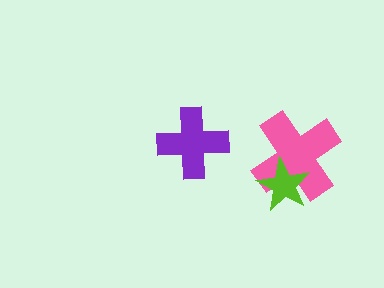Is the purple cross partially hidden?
No, no other shape covers it.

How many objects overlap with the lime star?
1 object overlaps with the lime star.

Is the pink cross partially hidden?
Yes, it is partially covered by another shape.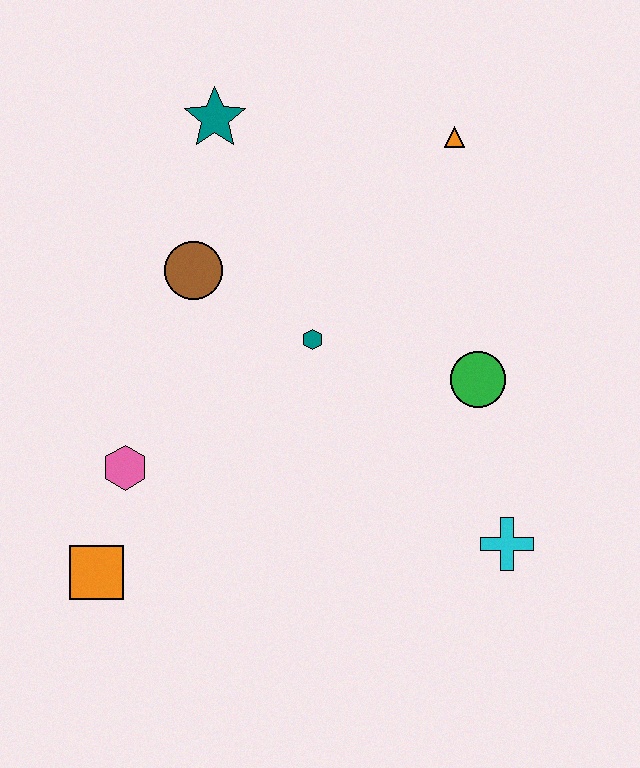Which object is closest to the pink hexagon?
The orange square is closest to the pink hexagon.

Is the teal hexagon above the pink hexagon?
Yes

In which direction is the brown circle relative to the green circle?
The brown circle is to the left of the green circle.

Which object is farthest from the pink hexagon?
The orange triangle is farthest from the pink hexagon.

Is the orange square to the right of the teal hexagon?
No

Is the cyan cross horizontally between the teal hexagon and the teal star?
No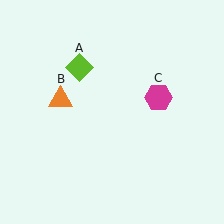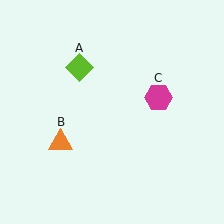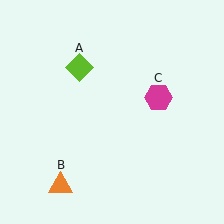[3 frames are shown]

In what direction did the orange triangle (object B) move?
The orange triangle (object B) moved down.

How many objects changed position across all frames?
1 object changed position: orange triangle (object B).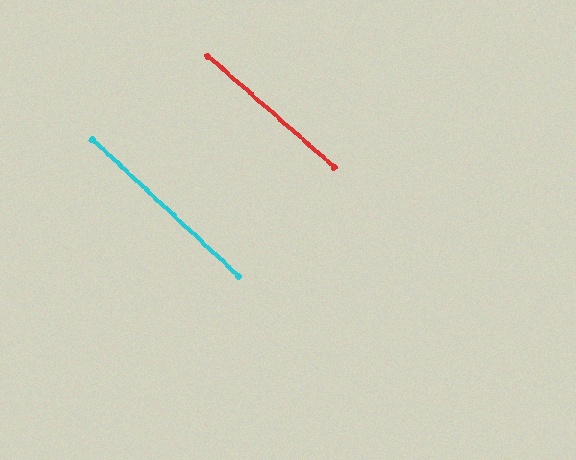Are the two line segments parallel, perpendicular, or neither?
Parallel — their directions differ by only 1.7°.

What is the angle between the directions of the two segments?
Approximately 2 degrees.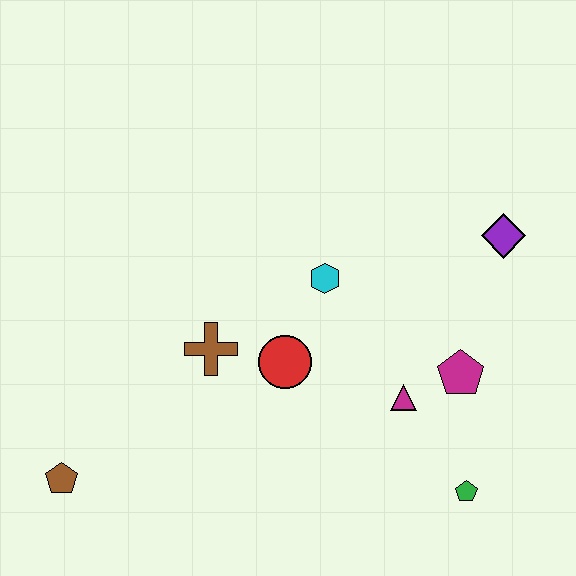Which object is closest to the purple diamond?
The magenta pentagon is closest to the purple diamond.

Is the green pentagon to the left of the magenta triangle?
No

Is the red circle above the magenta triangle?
Yes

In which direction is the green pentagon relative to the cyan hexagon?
The green pentagon is below the cyan hexagon.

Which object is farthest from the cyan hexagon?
The brown pentagon is farthest from the cyan hexagon.